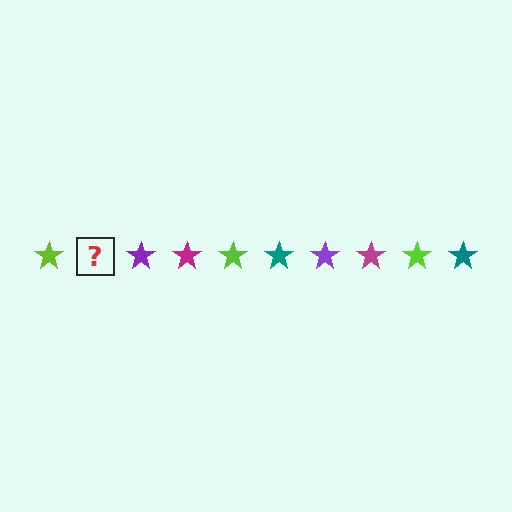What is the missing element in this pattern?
The missing element is a teal star.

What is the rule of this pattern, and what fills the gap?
The rule is that the pattern cycles through lime, teal, purple, magenta stars. The gap should be filled with a teal star.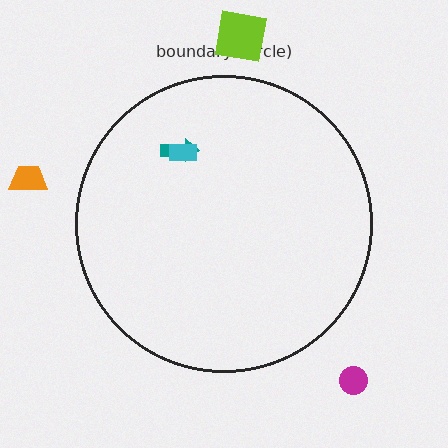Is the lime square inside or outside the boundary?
Outside.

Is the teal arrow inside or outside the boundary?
Inside.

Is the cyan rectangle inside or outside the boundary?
Inside.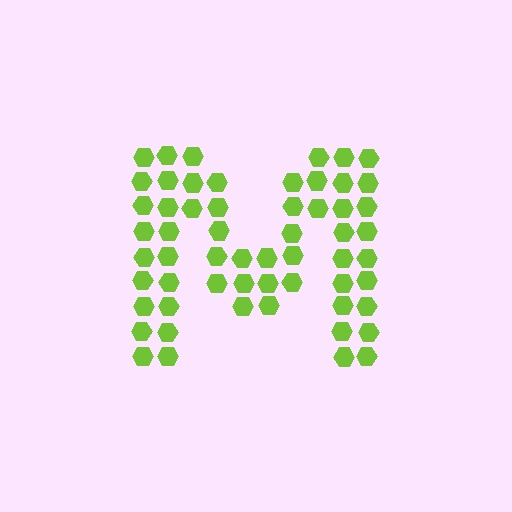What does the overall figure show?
The overall figure shows the letter M.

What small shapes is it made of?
It is made of small hexagons.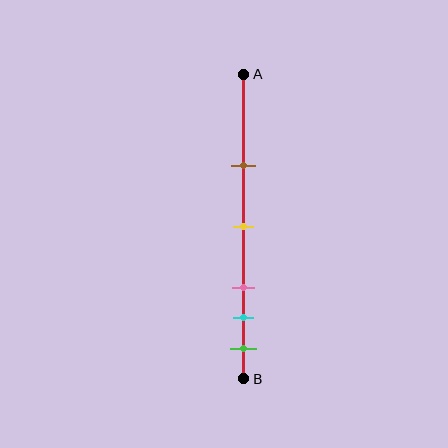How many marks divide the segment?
There are 5 marks dividing the segment.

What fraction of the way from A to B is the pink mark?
The pink mark is approximately 70% (0.7) of the way from A to B.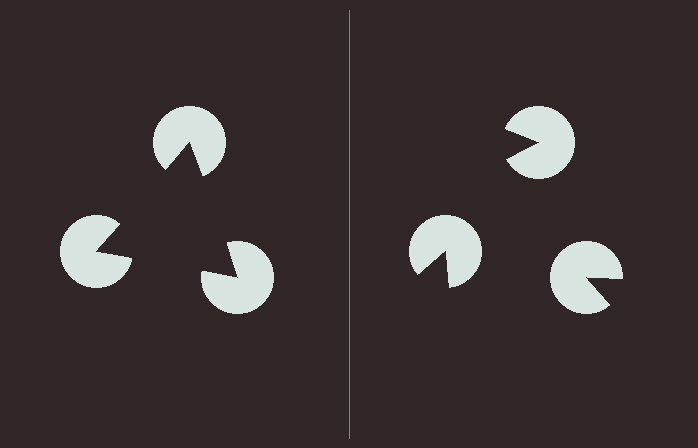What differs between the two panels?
The pac-man discs are positioned identically on both sides; only the wedge orientations differ. On the left they align to a triangle; on the right they are misaligned.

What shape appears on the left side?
An illusory triangle.